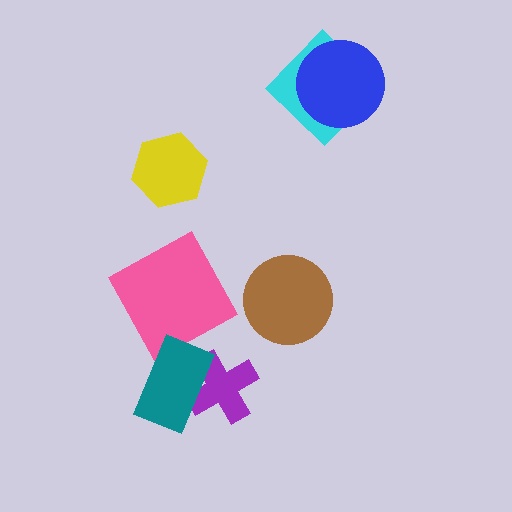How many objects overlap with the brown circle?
0 objects overlap with the brown circle.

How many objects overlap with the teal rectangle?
1 object overlaps with the teal rectangle.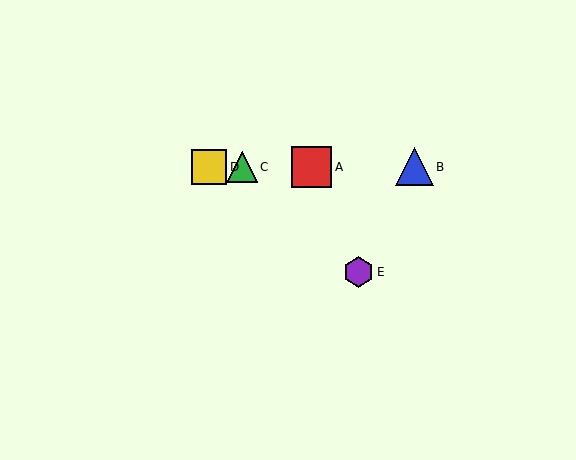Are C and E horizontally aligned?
No, C is at y≈167 and E is at y≈272.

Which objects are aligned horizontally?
Objects A, B, C, D are aligned horizontally.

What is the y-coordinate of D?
Object D is at y≈167.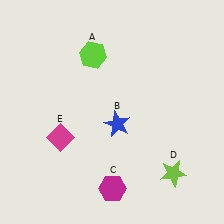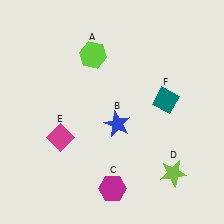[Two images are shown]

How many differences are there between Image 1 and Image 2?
There is 1 difference between the two images.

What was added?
A teal diamond (F) was added in Image 2.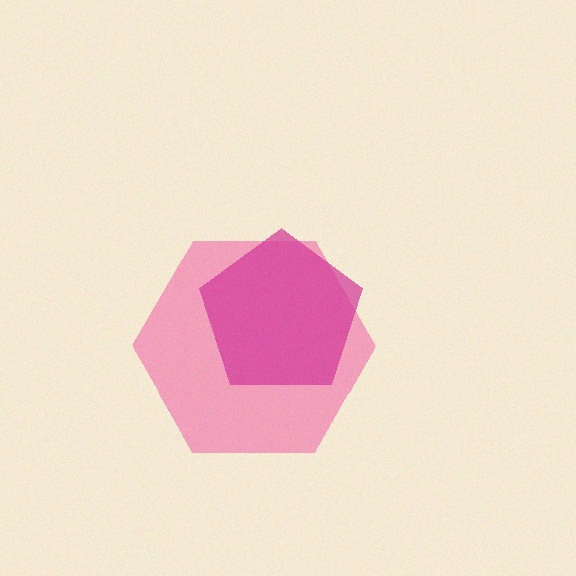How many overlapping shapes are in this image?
There are 2 overlapping shapes in the image.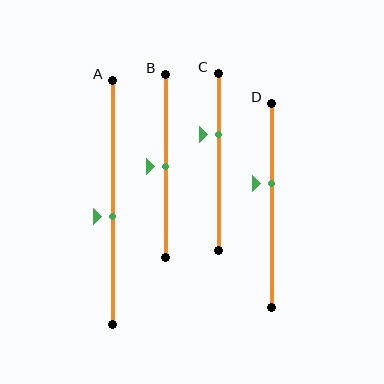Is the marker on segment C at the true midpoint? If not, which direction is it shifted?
No, the marker on segment C is shifted upward by about 16% of the segment length.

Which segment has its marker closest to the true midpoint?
Segment B has its marker closest to the true midpoint.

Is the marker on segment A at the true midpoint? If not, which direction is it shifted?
No, the marker on segment A is shifted downward by about 6% of the segment length.